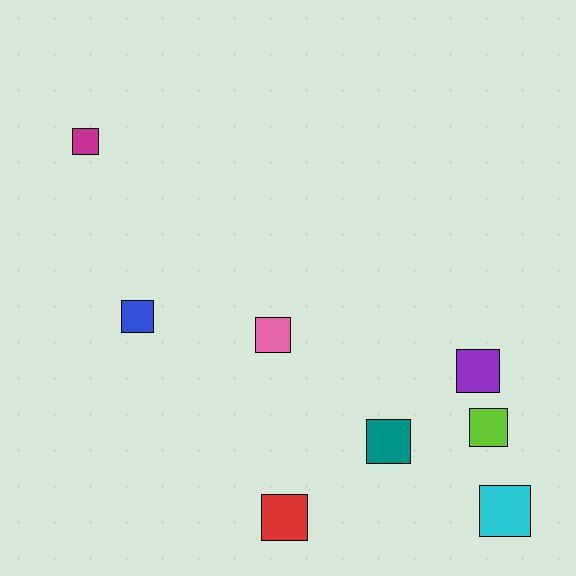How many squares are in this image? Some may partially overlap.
There are 8 squares.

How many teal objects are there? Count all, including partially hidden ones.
There is 1 teal object.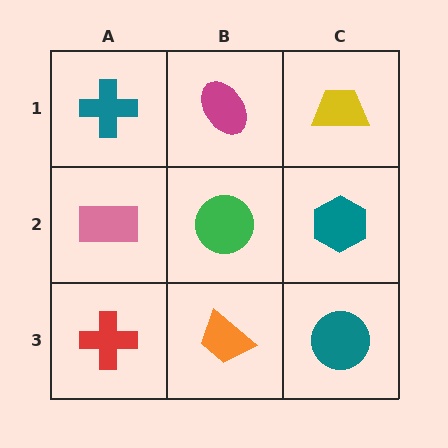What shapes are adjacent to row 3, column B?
A green circle (row 2, column B), a red cross (row 3, column A), a teal circle (row 3, column C).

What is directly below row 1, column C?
A teal hexagon.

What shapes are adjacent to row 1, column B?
A green circle (row 2, column B), a teal cross (row 1, column A), a yellow trapezoid (row 1, column C).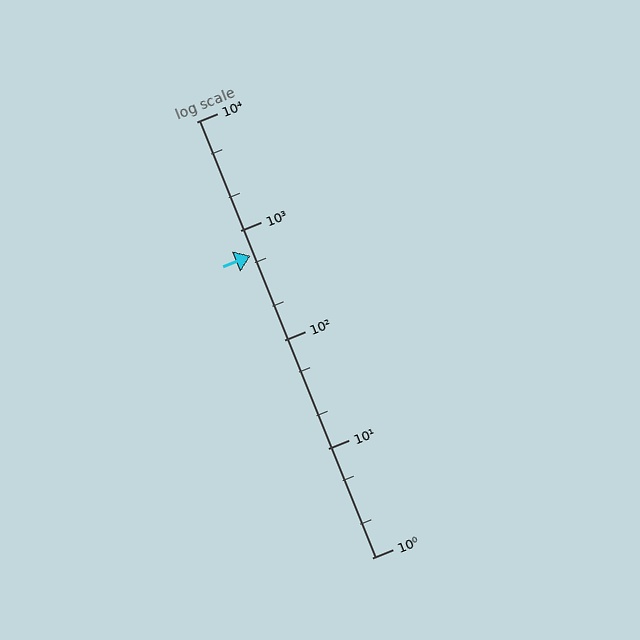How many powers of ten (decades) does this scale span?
The scale spans 4 decades, from 1 to 10000.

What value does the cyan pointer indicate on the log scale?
The pointer indicates approximately 590.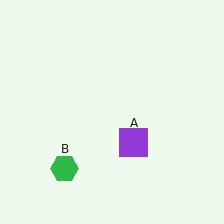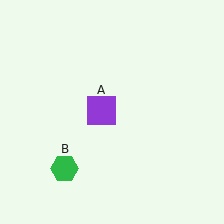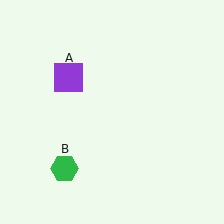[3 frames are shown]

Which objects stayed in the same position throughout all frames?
Green hexagon (object B) remained stationary.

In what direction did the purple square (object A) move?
The purple square (object A) moved up and to the left.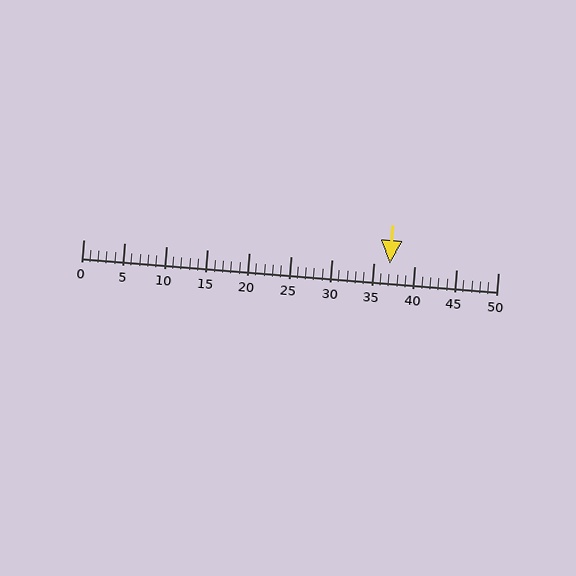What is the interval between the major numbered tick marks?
The major tick marks are spaced 5 units apart.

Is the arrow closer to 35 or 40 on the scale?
The arrow is closer to 35.